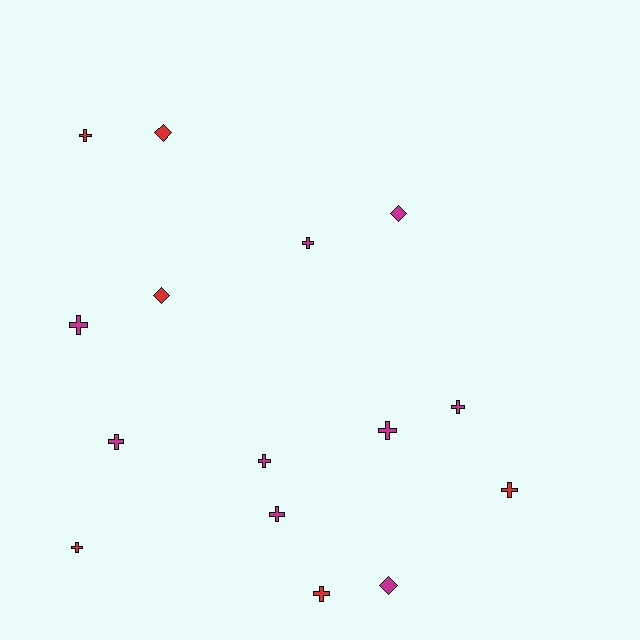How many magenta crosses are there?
There are 7 magenta crosses.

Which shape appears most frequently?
Cross, with 11 objects.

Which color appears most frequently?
Magenta, with 9 objects.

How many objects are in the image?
There are 15 objects.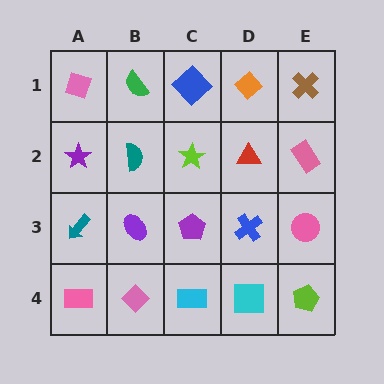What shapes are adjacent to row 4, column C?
A purple pentagon (row 3, column C), a pink diamond (row 4, column B), a cyan square (row 4, column D).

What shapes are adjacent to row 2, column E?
A brown cross (row 1, column E), a pink circle (row 3, column E), a red triangle (row 2, column D).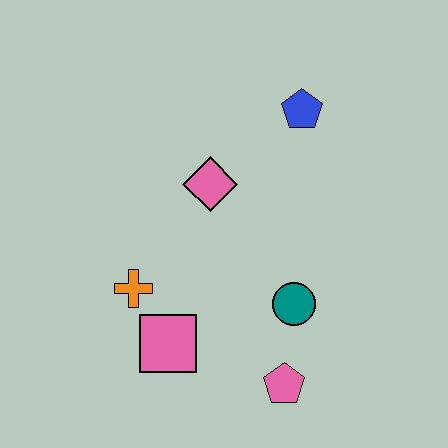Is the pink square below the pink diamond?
Yes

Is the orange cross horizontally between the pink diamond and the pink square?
No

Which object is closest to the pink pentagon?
The teal circle is closest to the pink pentagon.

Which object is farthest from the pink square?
The blue pentagon is farthest from the pink square.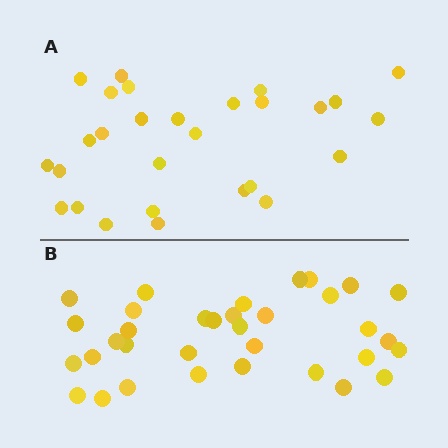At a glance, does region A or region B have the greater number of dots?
Region B (the bottom region) has more dots.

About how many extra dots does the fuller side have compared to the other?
Region B has about 6 more dots than region A.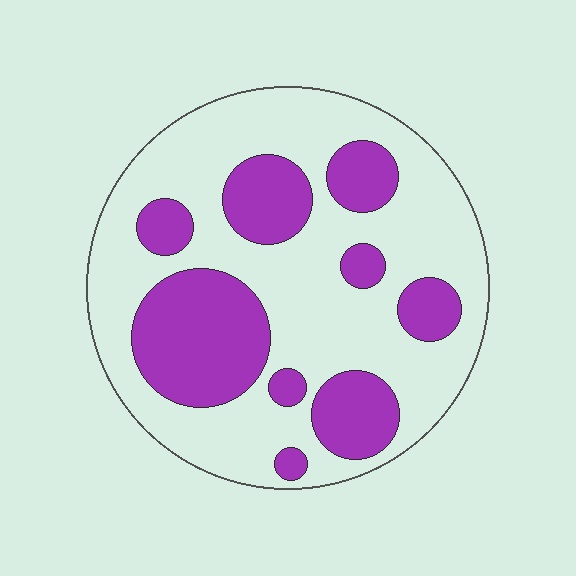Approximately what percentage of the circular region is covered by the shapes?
Approximately 35%.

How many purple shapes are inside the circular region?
9.